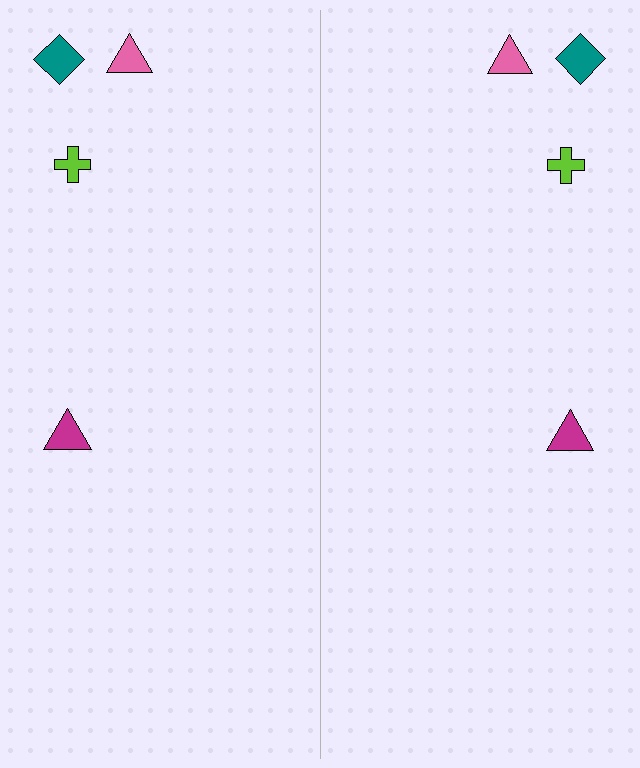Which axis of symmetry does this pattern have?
The pattern has a vertical axis of symmetry running through the center of the image.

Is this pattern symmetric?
Yes, this pattern has bilateral (reflection) symmetry.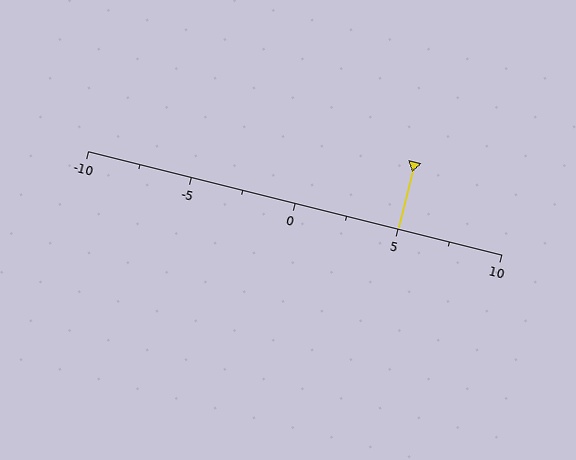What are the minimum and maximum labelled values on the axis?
The axis runs from -10 to 10.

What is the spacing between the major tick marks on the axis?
The major ticks are spaced 5 apart.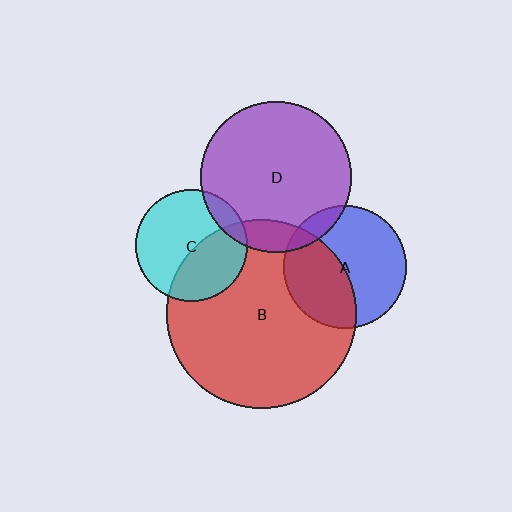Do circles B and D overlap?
Yes.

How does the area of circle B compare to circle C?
Approximately 2.9 times.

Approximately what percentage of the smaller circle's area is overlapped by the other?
Approximately 10%.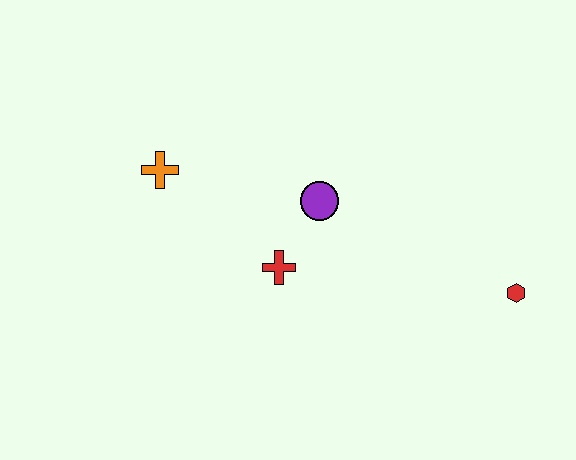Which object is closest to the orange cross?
The red cross is closest to the orange cross.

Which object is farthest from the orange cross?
The red hexagon is farthest from the orange cross.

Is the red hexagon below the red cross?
Yes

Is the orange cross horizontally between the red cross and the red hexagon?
No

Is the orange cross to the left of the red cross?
Yes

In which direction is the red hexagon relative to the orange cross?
The red hexagon is to the right of the orange cross.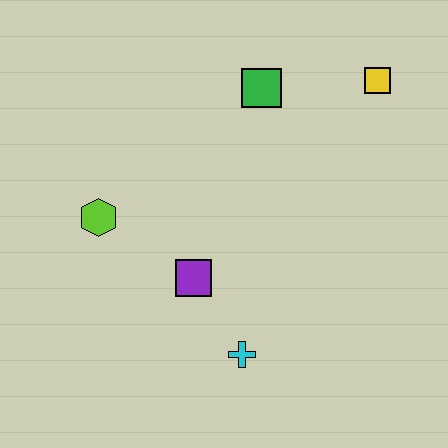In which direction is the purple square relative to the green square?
The purple square is below the green square.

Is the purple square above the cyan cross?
Yes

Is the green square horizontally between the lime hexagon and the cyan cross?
No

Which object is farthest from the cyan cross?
The yellow square is farthest from the cyan cross.